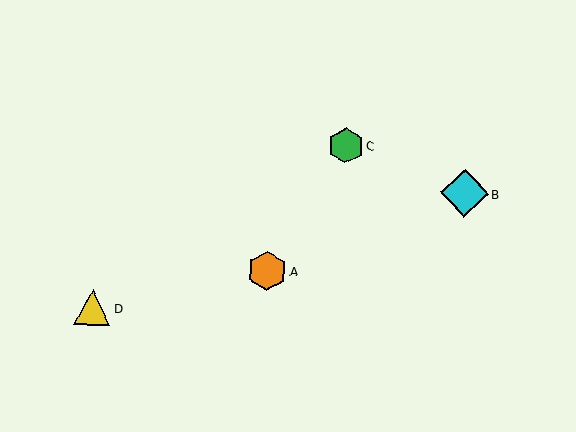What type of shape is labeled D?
Shape D is a yellow triangle.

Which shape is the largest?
The cyan diamond (labeled B) is the largest.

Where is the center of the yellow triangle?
The center of the yellow triangle is at (93, 308).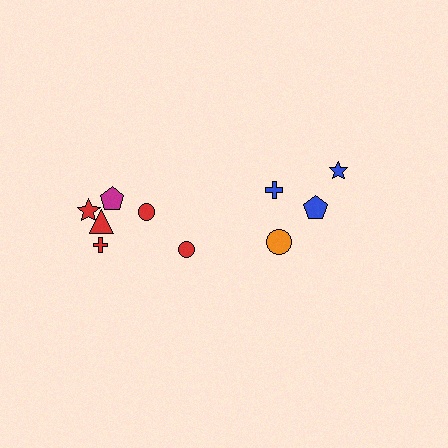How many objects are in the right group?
There are 4 objects.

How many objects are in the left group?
There are 6 objects.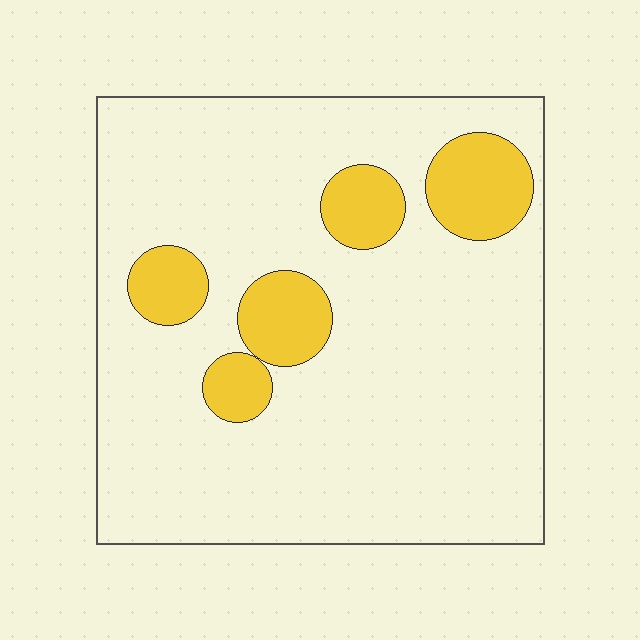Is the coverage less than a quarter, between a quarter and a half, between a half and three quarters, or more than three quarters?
Less than a quarter.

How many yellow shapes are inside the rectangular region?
5.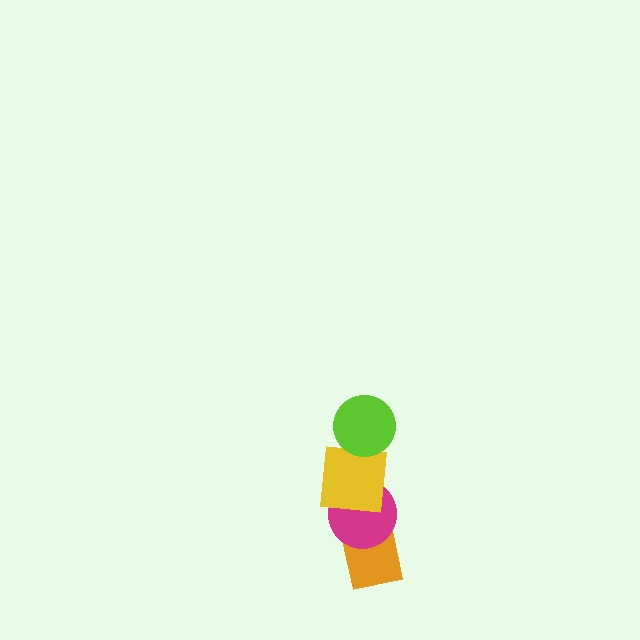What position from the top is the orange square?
The orange square is 4th from the top.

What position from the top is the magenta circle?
The magenta circle is 3rd from the top.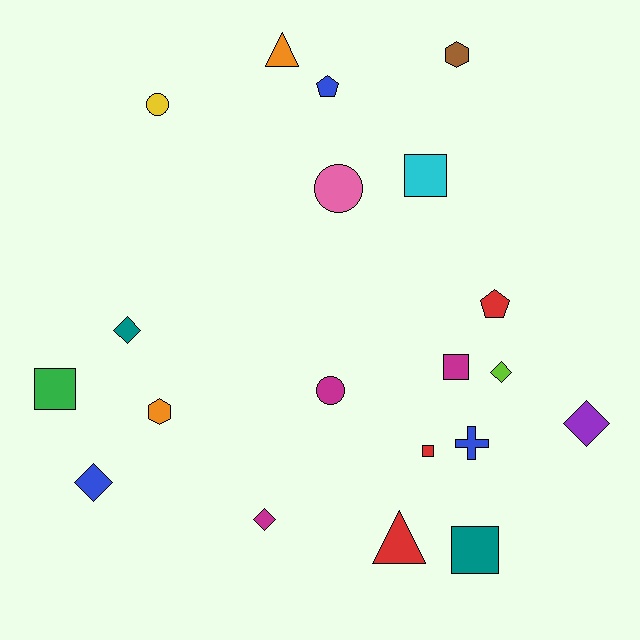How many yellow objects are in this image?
There is 1 yellow object.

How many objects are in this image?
There are 20 objects.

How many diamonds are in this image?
There are 5 diamonds.